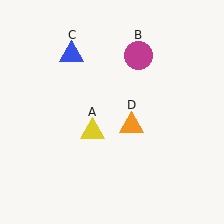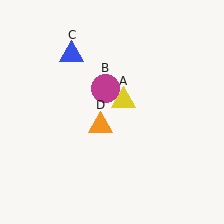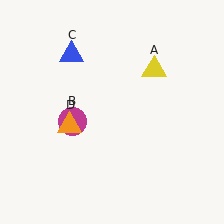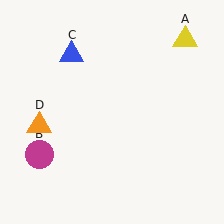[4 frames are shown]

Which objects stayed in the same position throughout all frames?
Blue triangle (object C) remained stationary.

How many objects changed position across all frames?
3 objects changed position: yellow triangle (object A), magenta circle (object B), orange triangle (object D).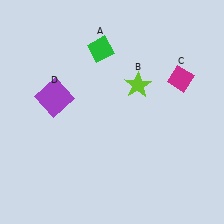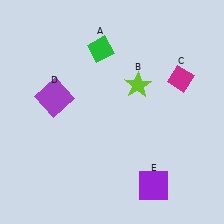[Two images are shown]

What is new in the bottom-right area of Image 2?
A purple square (E) was added in the bottom-right area of Image 2.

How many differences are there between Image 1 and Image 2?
There is 1 difference between the two images.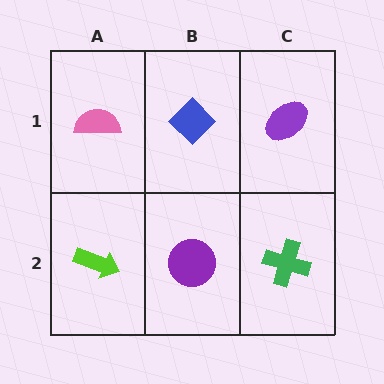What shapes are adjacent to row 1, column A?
A lime arrow (row 2, column A), a blue diamond (row 1, column B).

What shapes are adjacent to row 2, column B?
A blue diamond (row 1, column B), a lime arrow (row 2, column A), a green cross (row 2, column C).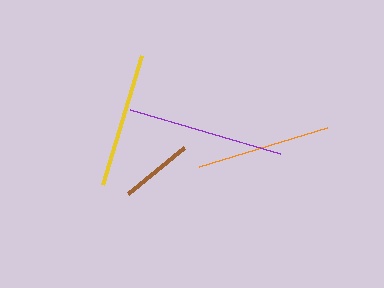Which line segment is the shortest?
The brown line is the shortest at approximately 71 pixels.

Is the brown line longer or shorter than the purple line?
The purple line is longer than the brown line.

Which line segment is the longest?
The purple line is the longest at approximately 157 pixels.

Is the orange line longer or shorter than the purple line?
The purple line is longer than the orange line.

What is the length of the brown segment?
The brown segment is approximately 71 pixels long.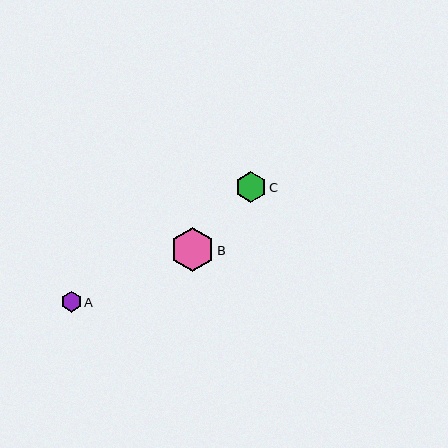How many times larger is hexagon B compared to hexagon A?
Hexagon B is approximately 2.1 times the size of hexagon A.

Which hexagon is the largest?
Hexagon B is the largest with a size of approximately 44 pixels.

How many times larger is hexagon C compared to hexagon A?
Hexagon C is approximately 1.5 times the size of hexagon A.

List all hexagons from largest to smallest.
From largest to smallest: B, C, A.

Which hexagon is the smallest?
Hexagon A is the smallest with a size of approximately 21 pixels.